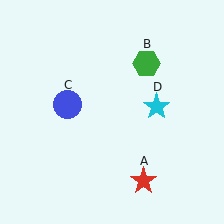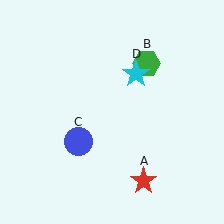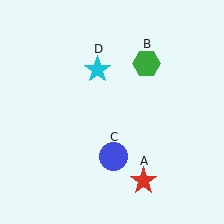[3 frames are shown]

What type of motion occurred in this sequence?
The blue circle (object C), cyan star (object D) rotated counterclockwise around the center of the scene.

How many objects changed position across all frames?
2 objects changed position: blue circle (object C), cyan star (object D).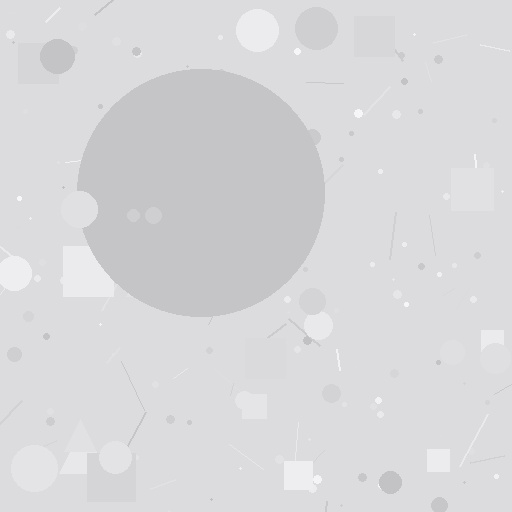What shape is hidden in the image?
A circle is hidden in the image.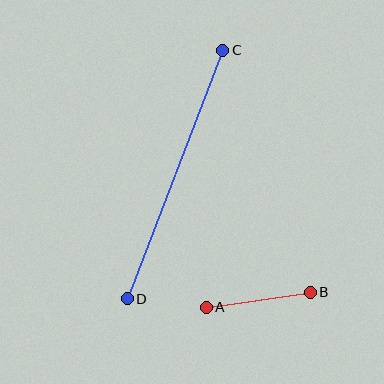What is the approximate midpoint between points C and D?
The midpoint is at approximately (175, 175) pixels.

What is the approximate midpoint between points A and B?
The midpoint is at approximately (258, 300) pixels.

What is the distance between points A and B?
The distance is approximately 105 pixels.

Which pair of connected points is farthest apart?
Points C and D are farthest apart.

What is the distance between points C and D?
The distance is approximately 266 pixels.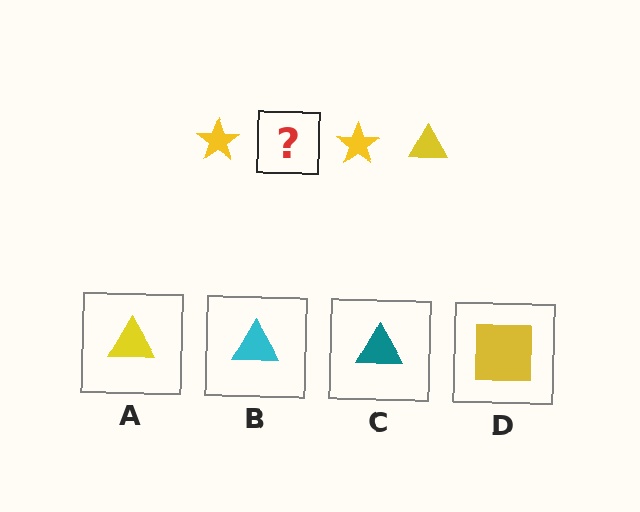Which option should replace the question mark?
Option A.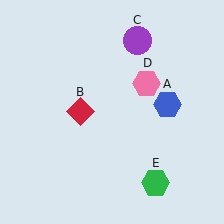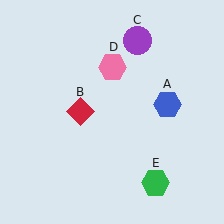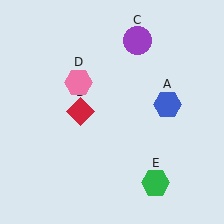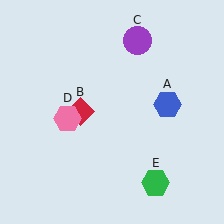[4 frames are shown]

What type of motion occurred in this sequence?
The pink hexagon (object D) rotated counterclockwise around the center of the scene.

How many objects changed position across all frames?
1 object changed position: pink hexagon (object D).